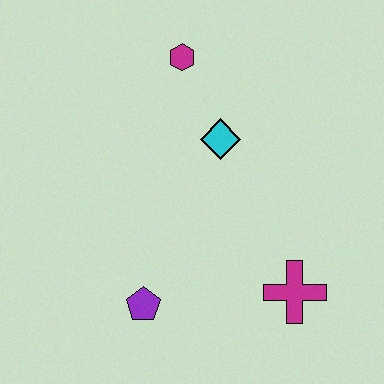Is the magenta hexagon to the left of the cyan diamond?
Yes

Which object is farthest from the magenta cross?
The magenta hexagon is farthest from the magenta cross.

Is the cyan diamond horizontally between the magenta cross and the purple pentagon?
Yes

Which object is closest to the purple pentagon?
The magenta cross is closest to the purple pentagon.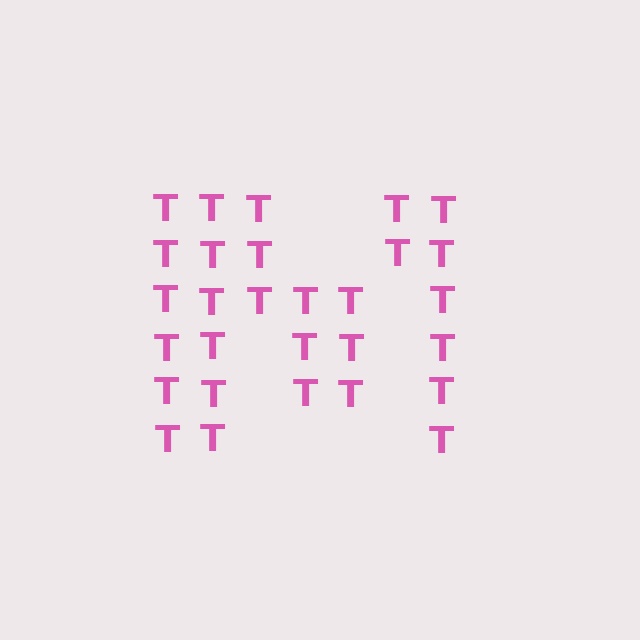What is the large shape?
The large shape is the letter M.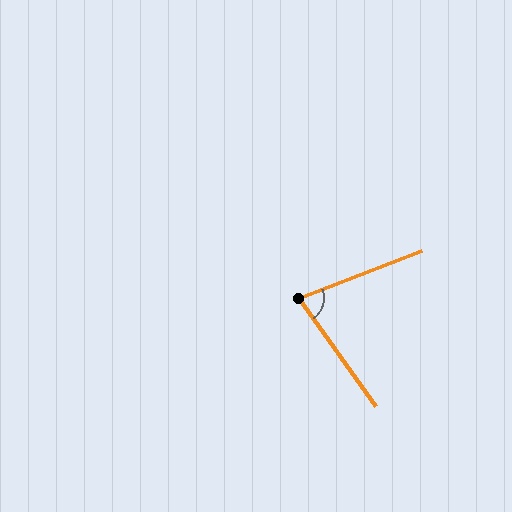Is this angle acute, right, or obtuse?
It is acute.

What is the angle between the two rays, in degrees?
Approximately 76 degrees.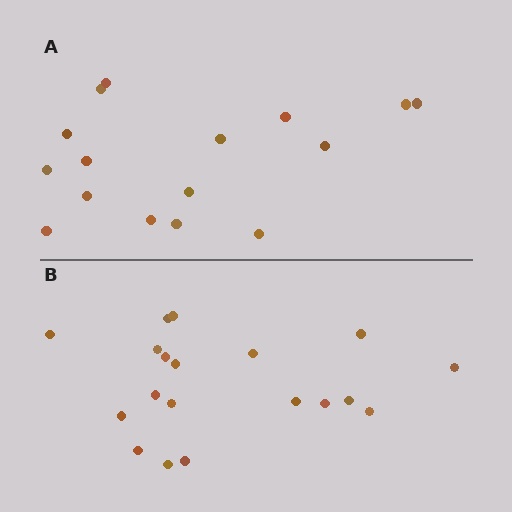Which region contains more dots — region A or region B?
Region B (the bottom region) has more dots.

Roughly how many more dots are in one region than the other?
Region B has just a few more — roughly 2 or 3 more dots than region A.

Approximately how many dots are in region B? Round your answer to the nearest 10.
About 20 dots. (The exact count is 19, which rounds to 20.)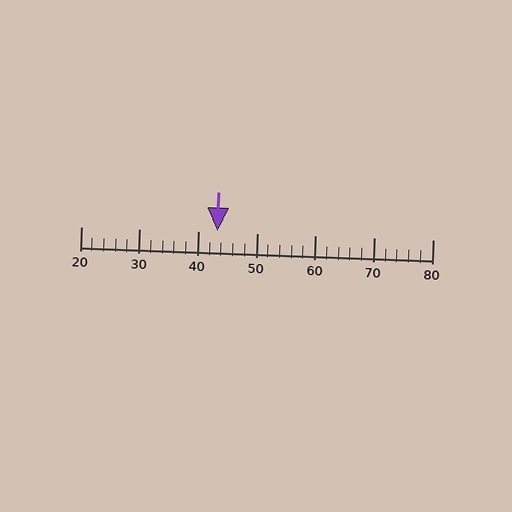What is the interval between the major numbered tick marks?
The major tick marks are spaced 10 units apart.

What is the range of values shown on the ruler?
The ruler shows values from 20 to 80.